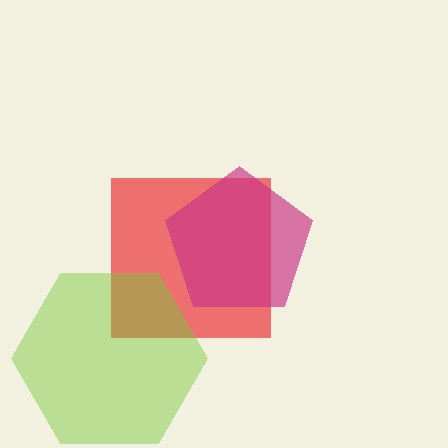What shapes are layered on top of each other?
The layered shapes are: a red square, a lime hexagon, a magenta pentagon.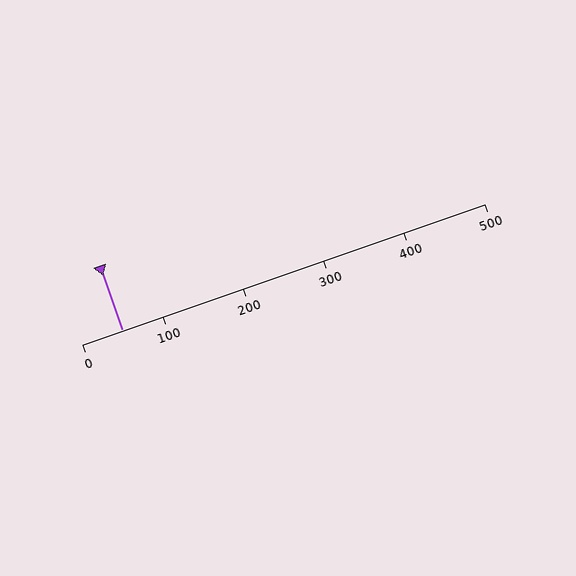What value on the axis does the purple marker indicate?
The marker indicates approximately 50.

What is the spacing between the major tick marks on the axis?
The major ticks are spaced 100 apart.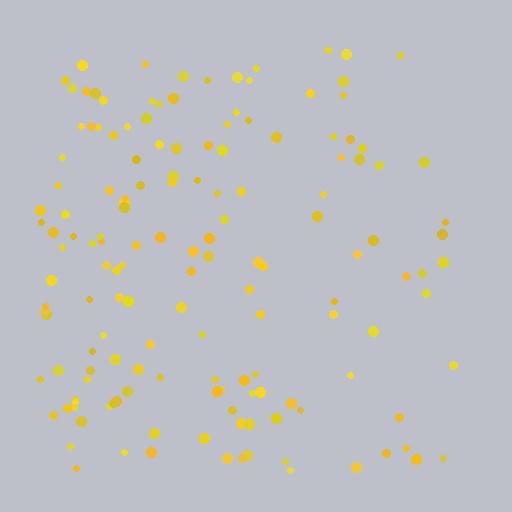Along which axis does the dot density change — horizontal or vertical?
Horizontal.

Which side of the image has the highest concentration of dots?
The left.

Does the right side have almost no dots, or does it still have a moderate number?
Still a moderate number, just noticeably fewer than the left.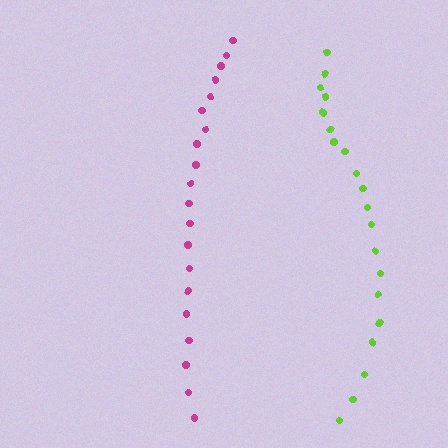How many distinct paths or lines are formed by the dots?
There are 2 distinct paths.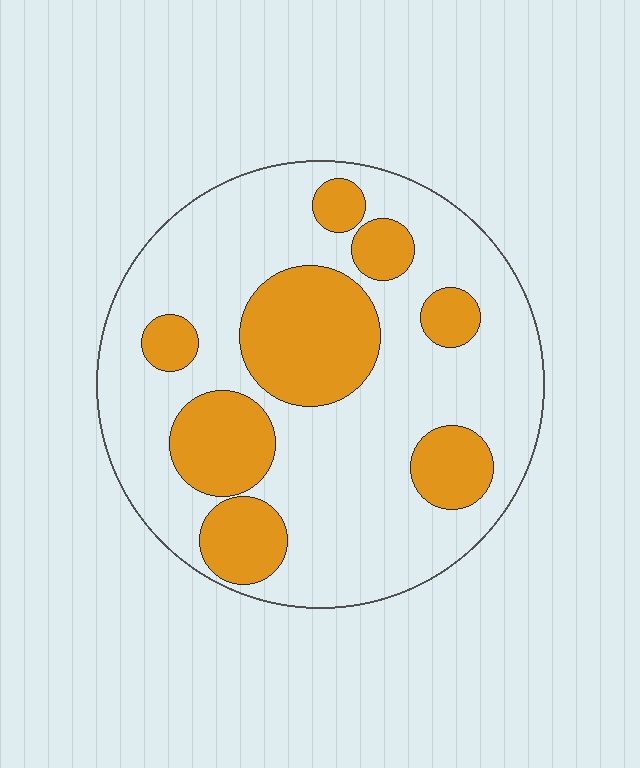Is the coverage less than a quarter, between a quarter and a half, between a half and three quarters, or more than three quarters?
Between a quarter and a half.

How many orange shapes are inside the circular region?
8.